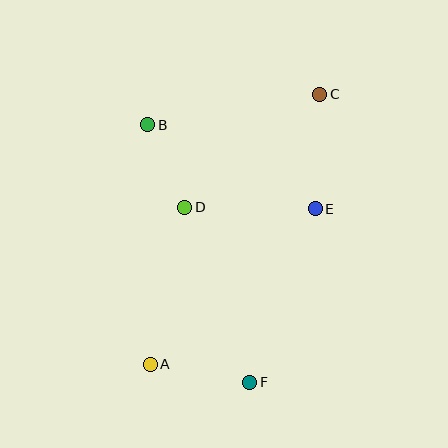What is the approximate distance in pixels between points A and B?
The distance between A and B is approximately 239 pixels.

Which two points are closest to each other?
Points B and D are closest to each other.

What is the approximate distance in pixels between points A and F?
The distance between A and F is approximately 101 pixels.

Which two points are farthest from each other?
Points A and C are farthest from each other.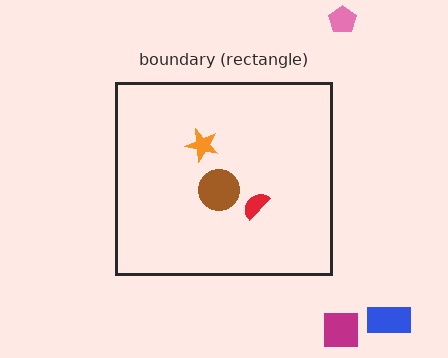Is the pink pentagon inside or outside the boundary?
Outside.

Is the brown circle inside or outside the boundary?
Inside.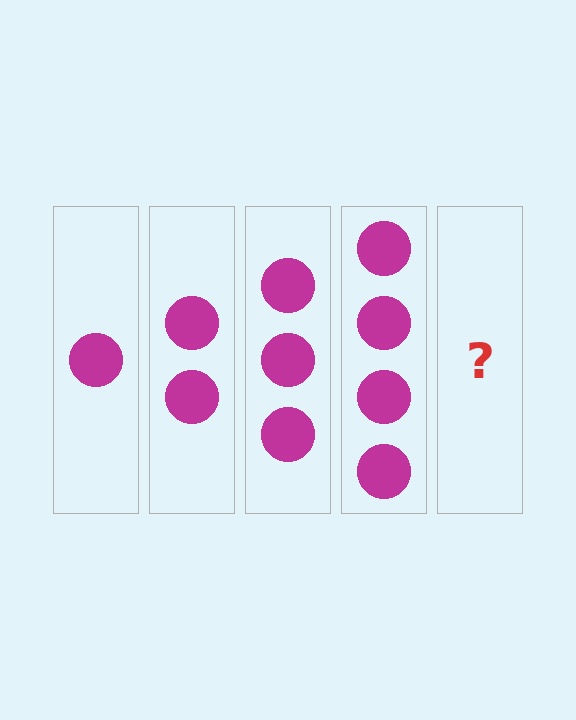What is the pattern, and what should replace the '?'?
The pattern is that each step adds one more circle. The '?' should be 5 circles.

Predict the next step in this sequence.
The next step is 5 circles.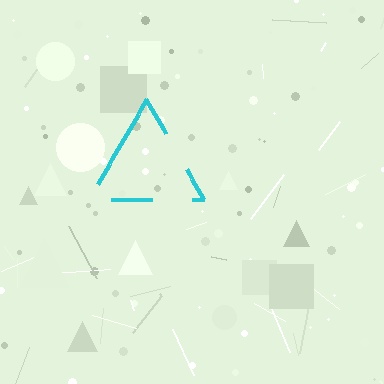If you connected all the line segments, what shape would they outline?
They would outline a triangle.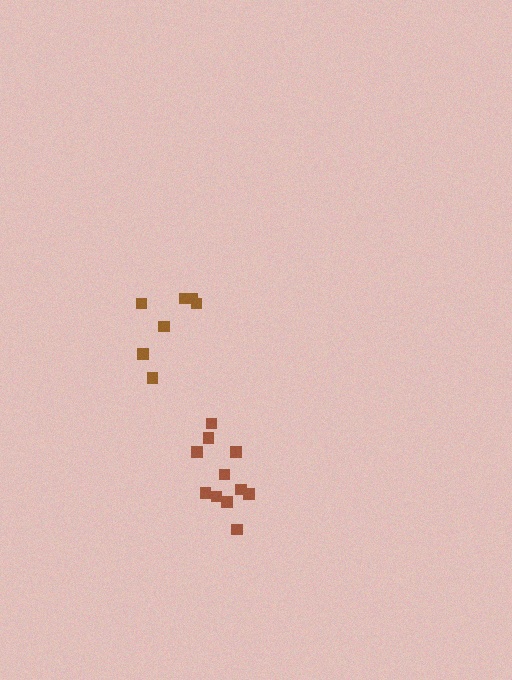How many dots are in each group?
Group 1: 11 dots, Group 2: 7 dots (18 total).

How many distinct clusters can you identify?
There are 2 distinct clusters.